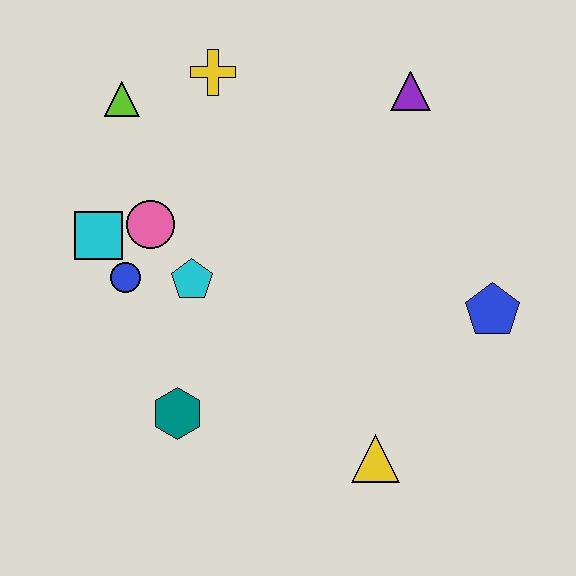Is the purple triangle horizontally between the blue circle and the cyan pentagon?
No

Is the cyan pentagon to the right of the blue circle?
Yes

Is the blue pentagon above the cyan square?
No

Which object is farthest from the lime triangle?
The yellow triangle is farthest from the lime triangle.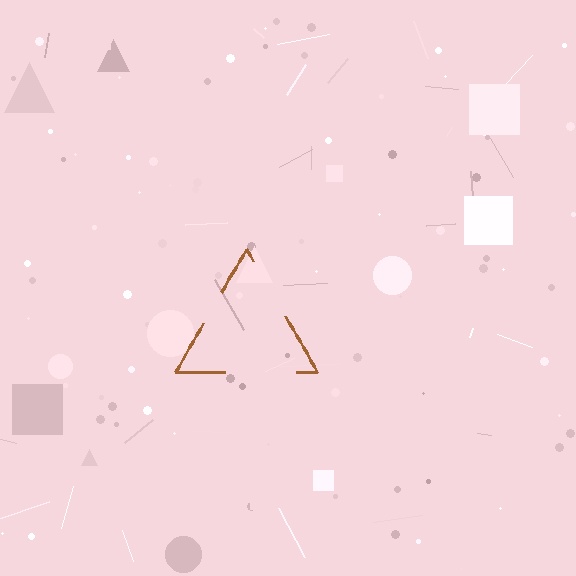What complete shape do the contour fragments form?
The contour fragments form a triangle.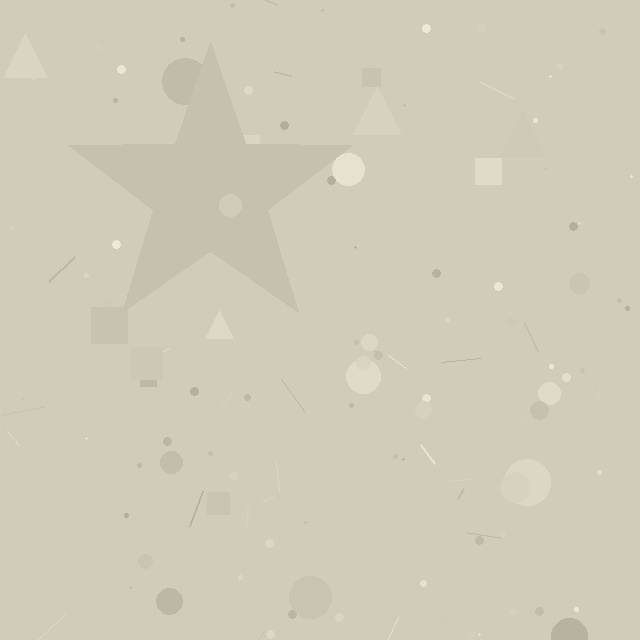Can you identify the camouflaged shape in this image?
The camouflaged shape is a star.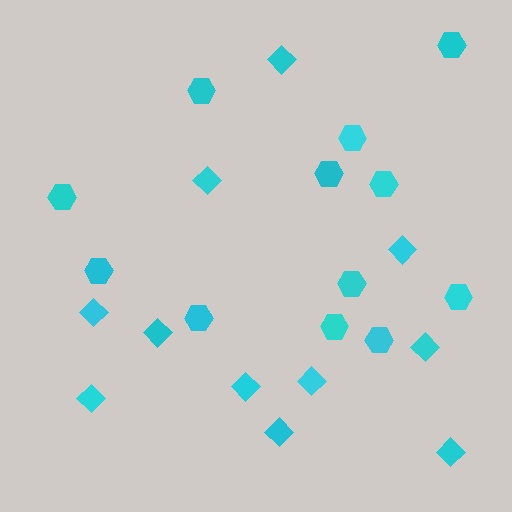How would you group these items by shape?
There are 2 groups: one group of hexagons (12) and one group of diamonds (11).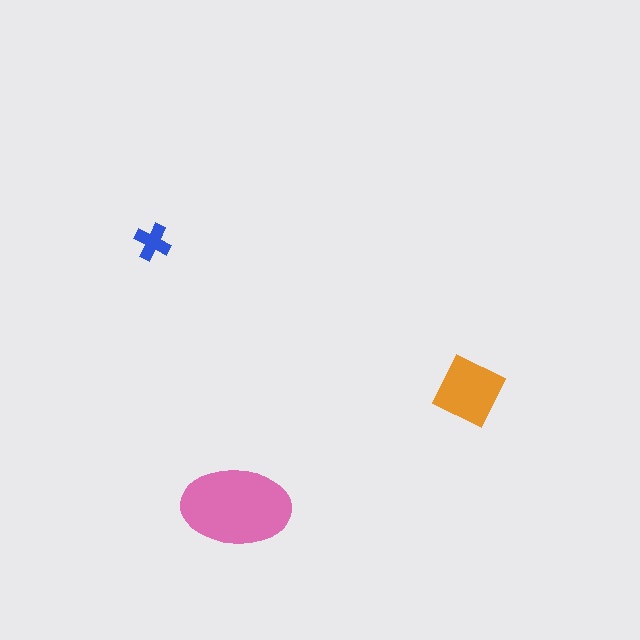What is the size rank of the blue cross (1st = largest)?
3rd.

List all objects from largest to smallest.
The pink ellipse, the orange diamond, the blue cross.